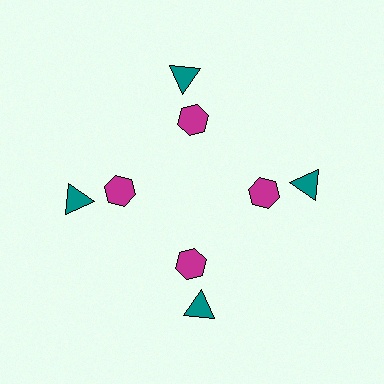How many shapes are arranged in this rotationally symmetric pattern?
There are 8 shapes, arranged in 4 groups of 2.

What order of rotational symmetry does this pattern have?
This pattern has 4-fold rotational symmetry.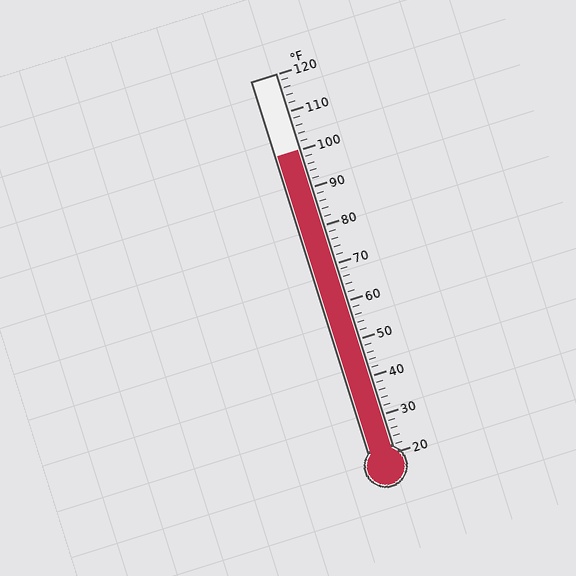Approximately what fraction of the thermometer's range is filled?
The thermometer is filled to approximately 80% of its range.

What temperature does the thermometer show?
The thermometer shows approximately 100°F.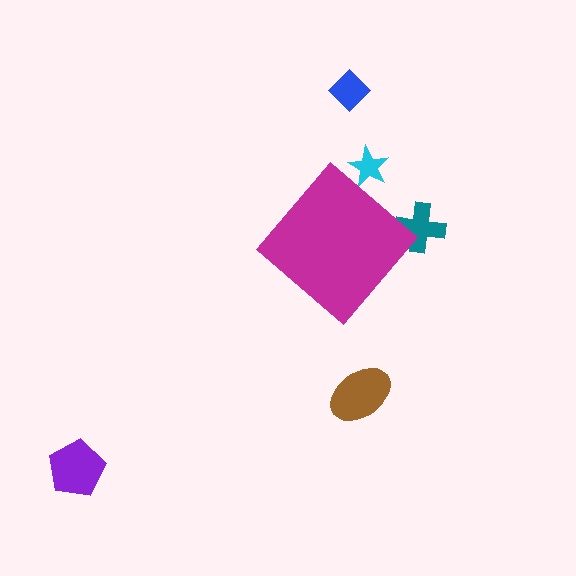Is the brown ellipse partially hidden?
No, the brown ellipse is fully visible.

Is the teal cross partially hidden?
Yes, the teal cross is partially hidden behind the magenta diamond.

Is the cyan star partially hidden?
Yes, the cyan star is partially hidden behind the magenta diamond.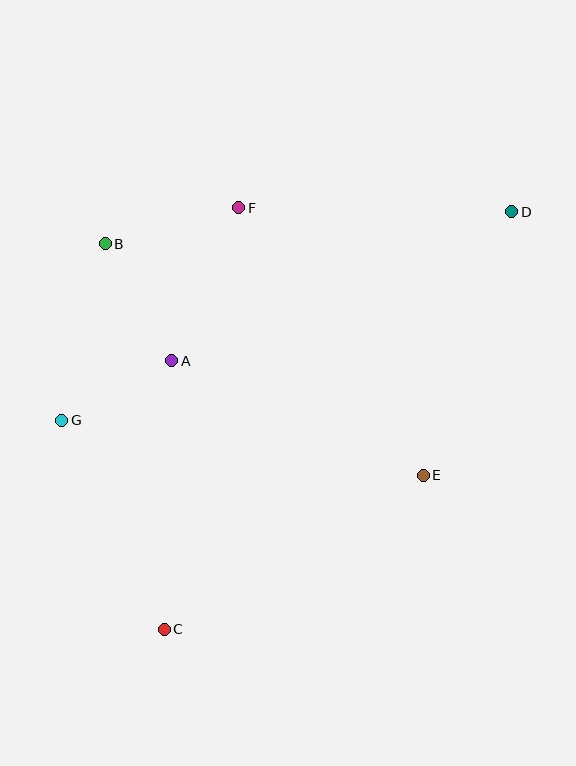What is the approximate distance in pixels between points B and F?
The distance between B and F is approximately 139 pixels.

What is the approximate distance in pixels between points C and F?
The distance between C and F is approximately 428 pixels.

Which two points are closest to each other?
Points A and G are closest to each other.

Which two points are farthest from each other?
Points C and D are farthest from each other.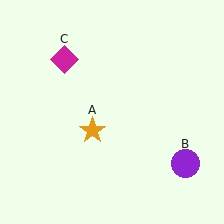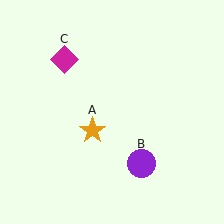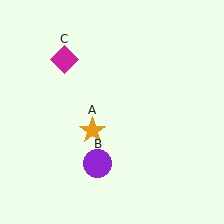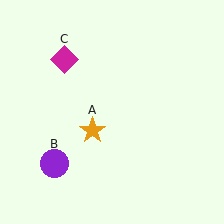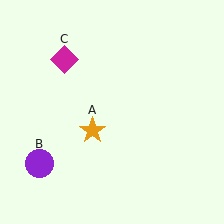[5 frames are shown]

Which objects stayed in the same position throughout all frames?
Orange star (object A) and magenta diamond (object C) remained stationary.